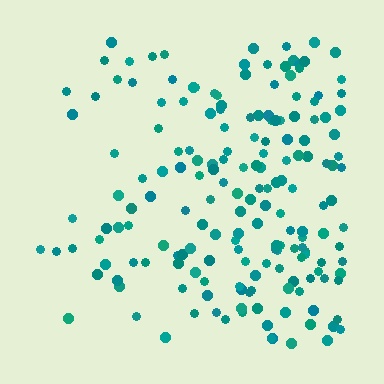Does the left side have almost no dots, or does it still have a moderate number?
Still a moderate number, just noticeably fewer than the right.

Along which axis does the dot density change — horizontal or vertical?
Horizontal.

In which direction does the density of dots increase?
From left to right, with the right side densest.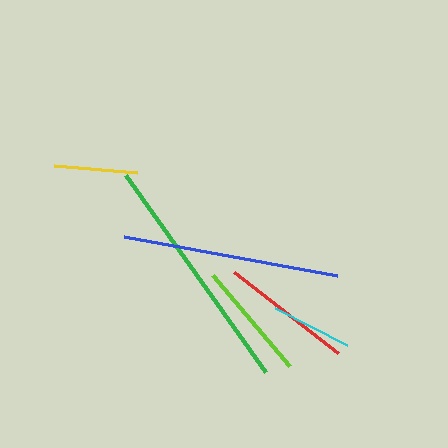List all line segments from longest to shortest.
From longest to shortest: green, blue, red, lime, yellow, cyan.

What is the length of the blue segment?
The blue segment is approximately 217 pixels long.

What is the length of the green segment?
The green segment is approximately 242 pixels long.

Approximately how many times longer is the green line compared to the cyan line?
The green line is approximately 3.0 times the length of the cyan line.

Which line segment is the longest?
The green line is the longest at approximately 242 pixels.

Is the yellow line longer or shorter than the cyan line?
The yellow line is longer than the cyan line.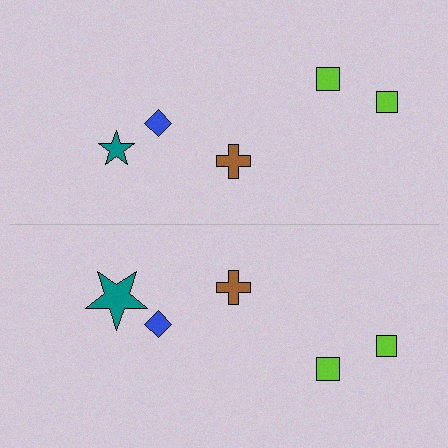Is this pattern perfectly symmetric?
No, the pattern is not perfectly symmetric. The teal star on the bottom side has a different size than its mirror counterpart.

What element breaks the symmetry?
The teal star on the bottom side has a different size than its mirror counterpart.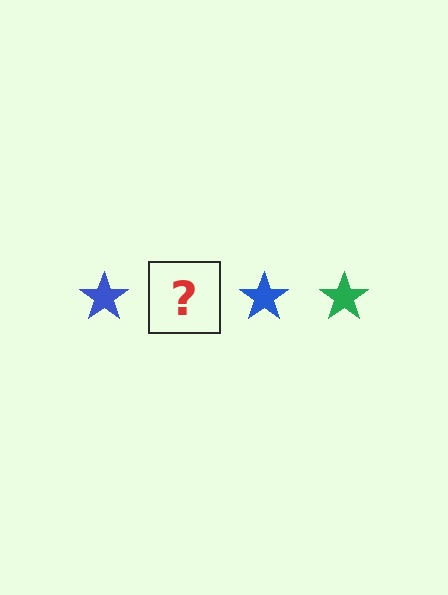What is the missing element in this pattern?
The missing element is a green star.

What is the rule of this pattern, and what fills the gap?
The rule is that the pattern cycles through blue, green stars. The gap should be filled with a green star.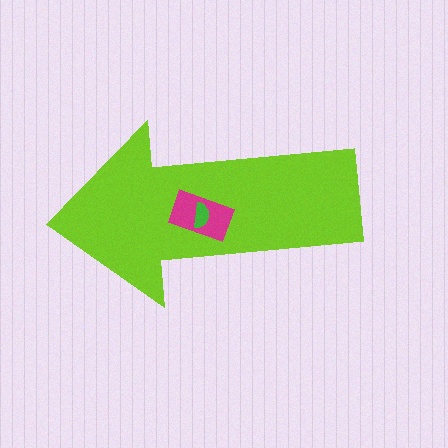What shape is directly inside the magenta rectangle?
The green semicircle.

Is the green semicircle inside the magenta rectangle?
Yes.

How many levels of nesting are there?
3.